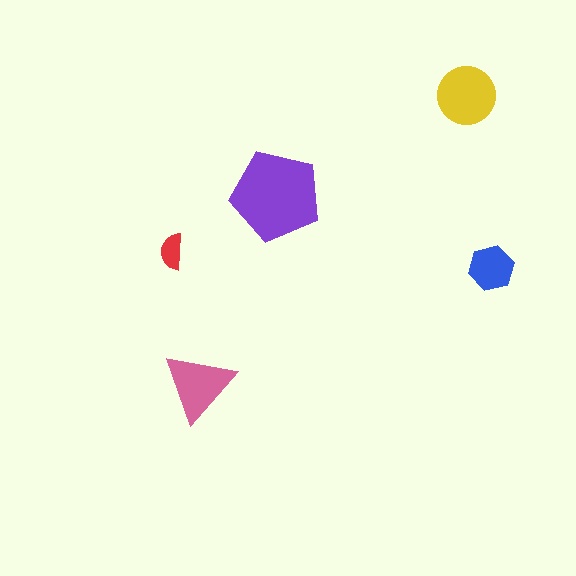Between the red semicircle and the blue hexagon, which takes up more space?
The blue hexagon.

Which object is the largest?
The purple pentagon.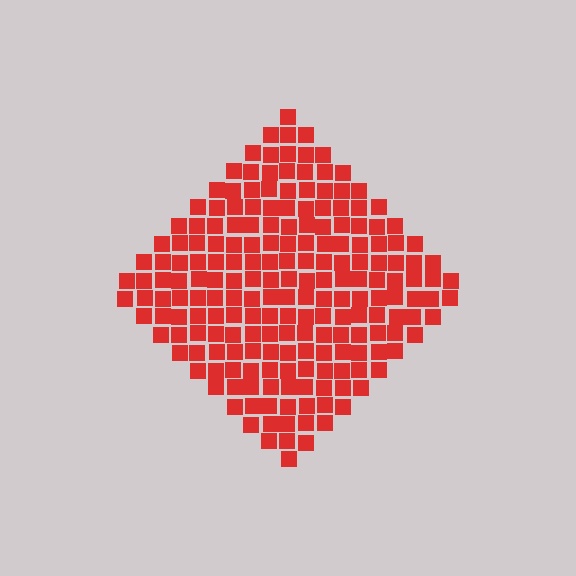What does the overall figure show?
The overall figure shows a diamond.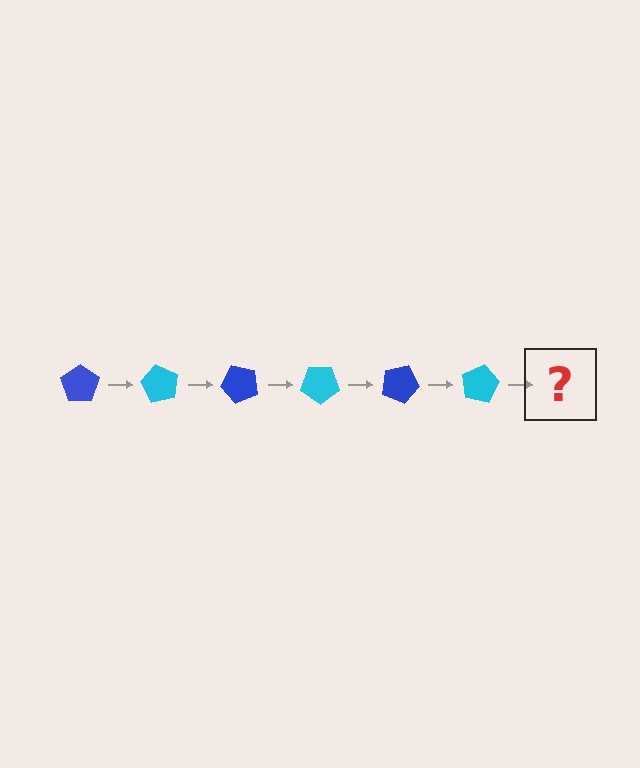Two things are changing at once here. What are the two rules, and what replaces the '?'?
The two rules are that it rotates 60 degrees each step and the color cycles through blue and cyan. The '?' should be a blue pentagon, rotated 360 degrees from the start.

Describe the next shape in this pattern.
It should be a blue pentagon, rotated 360 degrees from the start.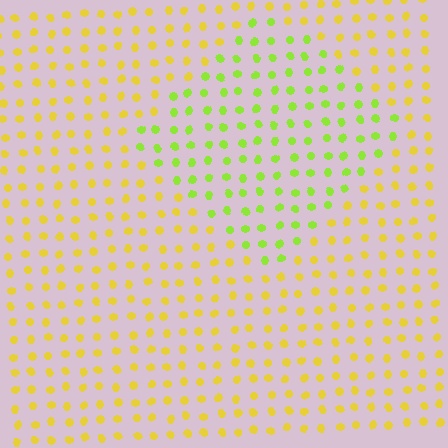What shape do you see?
I see a diamond.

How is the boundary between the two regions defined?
The boundary is defined purely by a slight shift in hue (about 39 degrees). Spacing, size, and orientation are identical on both sides.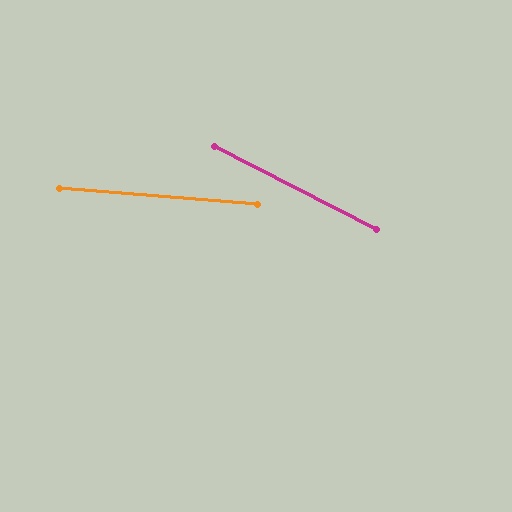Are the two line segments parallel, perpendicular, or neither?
Neither parallel nor perpendicular — they differ by about 23°.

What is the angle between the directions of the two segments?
Approximately 23 degrees.